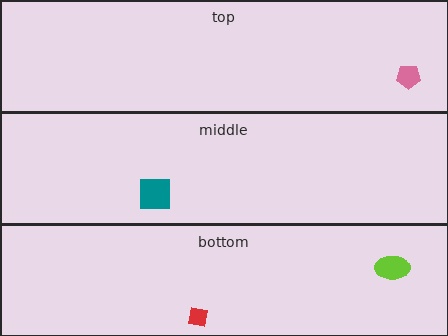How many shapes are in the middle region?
1.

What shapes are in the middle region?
The teal square.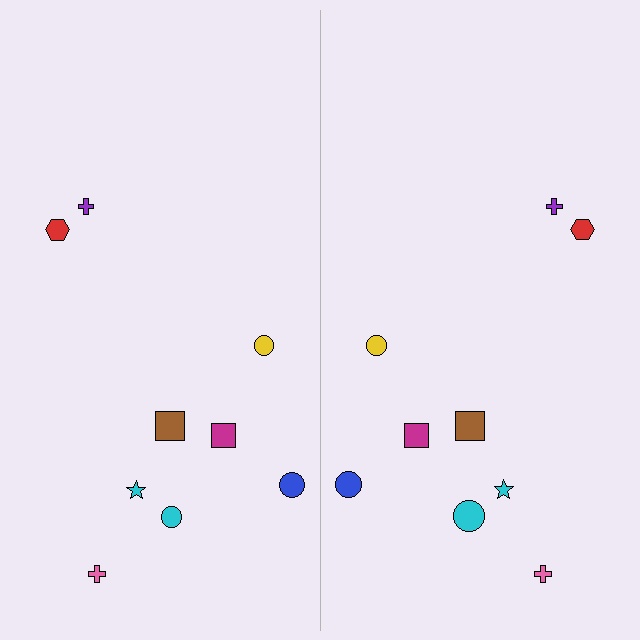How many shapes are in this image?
There are 18 shapes in this image.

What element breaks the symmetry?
The cyan circle on the right side has a different size than its mirror counterpart.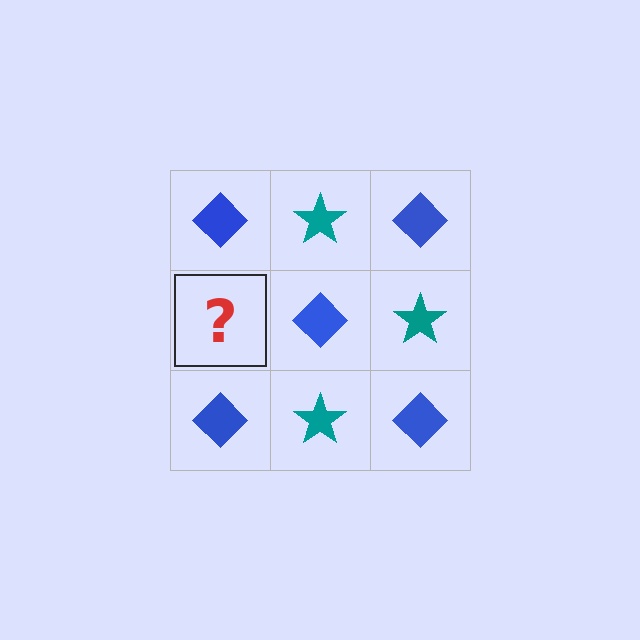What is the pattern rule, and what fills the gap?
The rule is that it alternates blue diamond and teal star in a checkerboard pattern. The gap should be filled with a teal star.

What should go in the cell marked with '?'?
The missing cell should contain a teal star.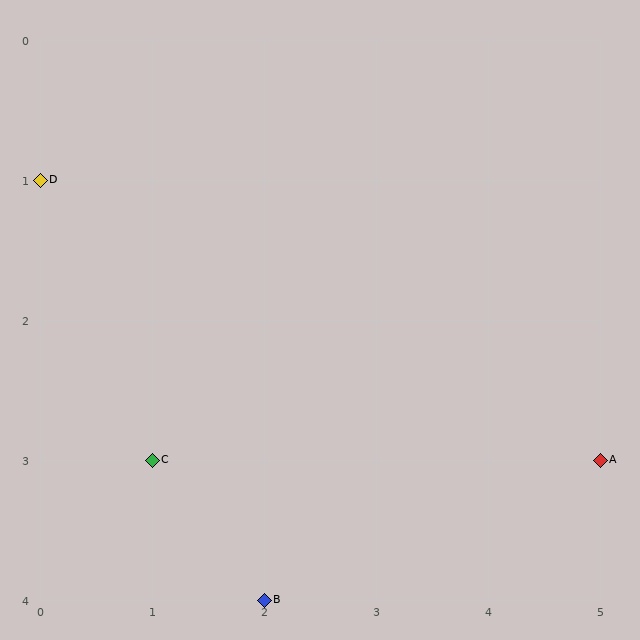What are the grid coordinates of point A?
Point A is at grid coordinates (5, 3).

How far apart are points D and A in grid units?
Points D and A are 5 columns and 2 rows apart (about 5.4 grid units diagonally).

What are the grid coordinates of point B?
Point B is at grid coordinates (2, 4).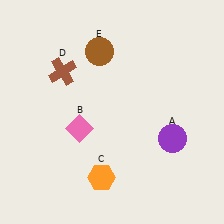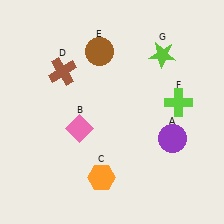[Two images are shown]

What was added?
A lime cross (F), a lime star (G) were added in Image 2.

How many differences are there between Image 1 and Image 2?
There are 2 differences between the two images.